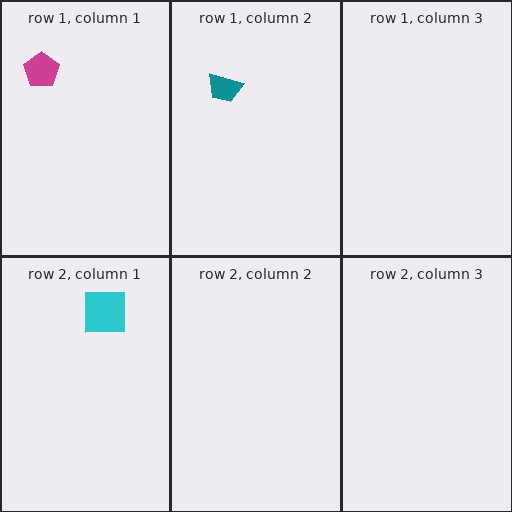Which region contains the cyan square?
The row 2, column 1 region.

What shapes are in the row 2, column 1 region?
The cyan square.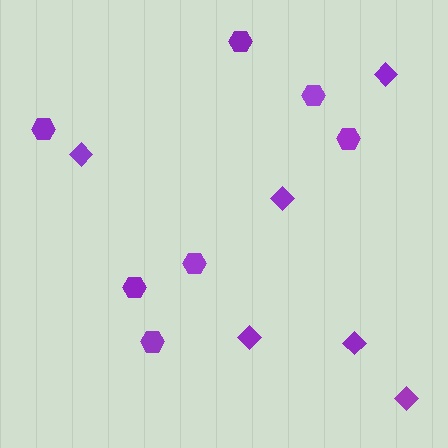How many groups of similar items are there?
There are 2 groups: one group of hexagons (7) and one group of diamonds (6).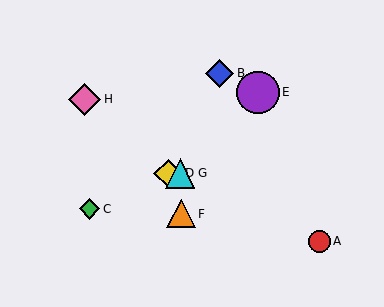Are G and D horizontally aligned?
Yes, both are at y≈173.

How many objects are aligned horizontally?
2 objects (D, G) are aligned horizontally.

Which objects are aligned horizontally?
Objects D, G are aligned horizontally.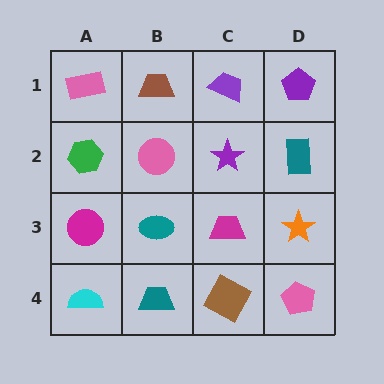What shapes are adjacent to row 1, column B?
A pink circle (row 2, column B), a pink rectangle (row 1, column A), a purple trapezoid (row 1, column C).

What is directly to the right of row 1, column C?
A purple pentagon.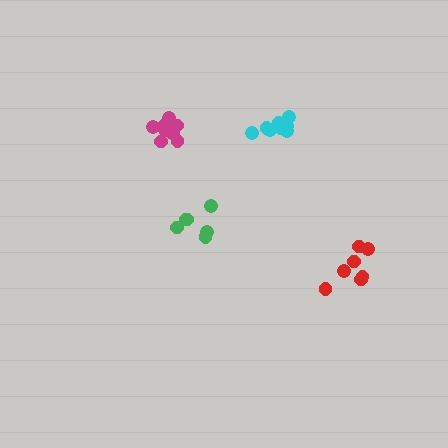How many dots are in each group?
Group 1: 7 dots, Group 2: 8 dots, Group 3: 6 dots, Group 4: 11 dots (32 total).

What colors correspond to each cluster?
The clusters are colored: red, cyan, green, magenta.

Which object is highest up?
The magenta cluster is topmost.